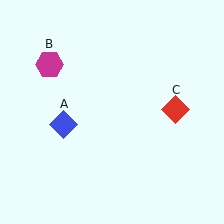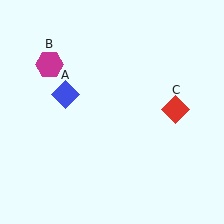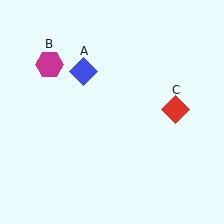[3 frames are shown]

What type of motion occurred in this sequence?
The blue diamond (object A) rotated clockwise around the center of the scene.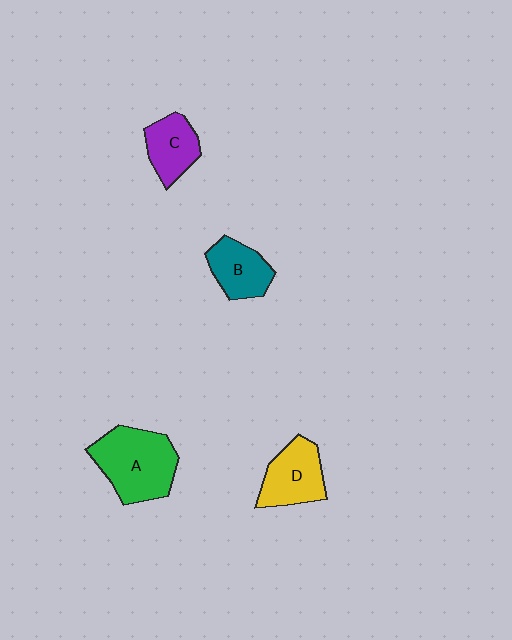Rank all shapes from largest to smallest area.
From largest to smallest: A (green), D (yellow), B (teal), C (purple).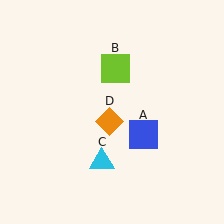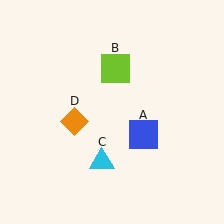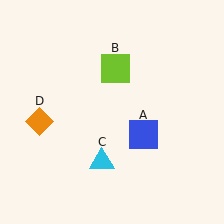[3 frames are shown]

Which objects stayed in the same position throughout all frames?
Blue square (object A) and lime square (object B) and cyan triangle (object C) remained stationary.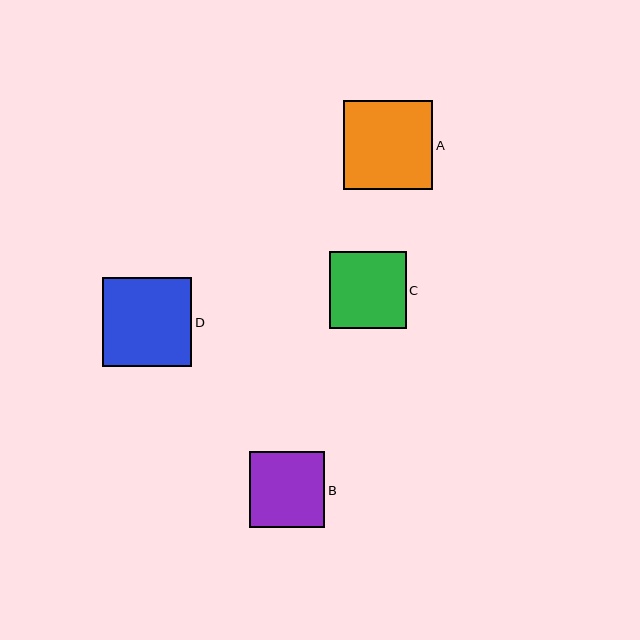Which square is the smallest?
Square B is the smallest with a size of approximately 75 pixels.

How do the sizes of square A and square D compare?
Square A and square D are approximately the same size.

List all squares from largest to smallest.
From largest to smallest: A, D, C, B.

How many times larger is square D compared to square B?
Square D is approximately 1.2 times the size of square B.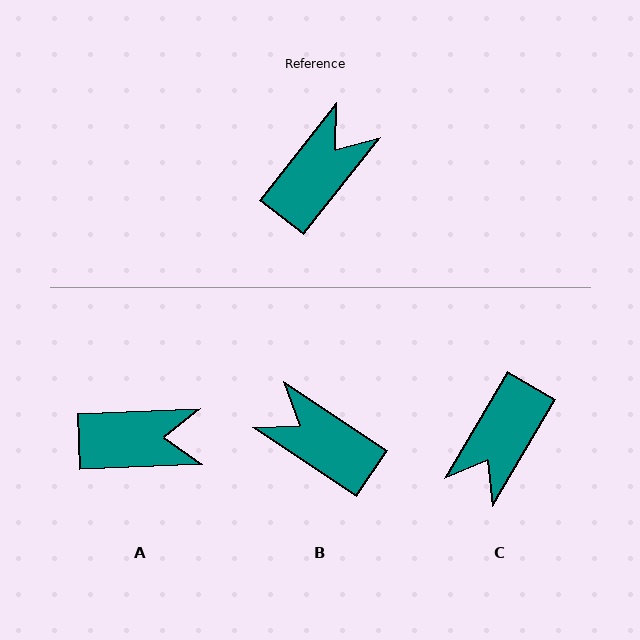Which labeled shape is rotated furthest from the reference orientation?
C, about 172 degrees away.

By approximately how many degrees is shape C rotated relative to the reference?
Approximately 172 degrees clockwise.